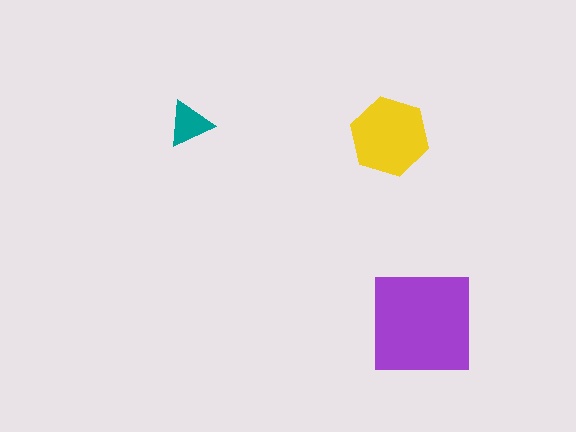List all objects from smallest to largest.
The teal triangle, the yellow hexagon, the purple square.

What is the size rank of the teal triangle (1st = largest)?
3rd.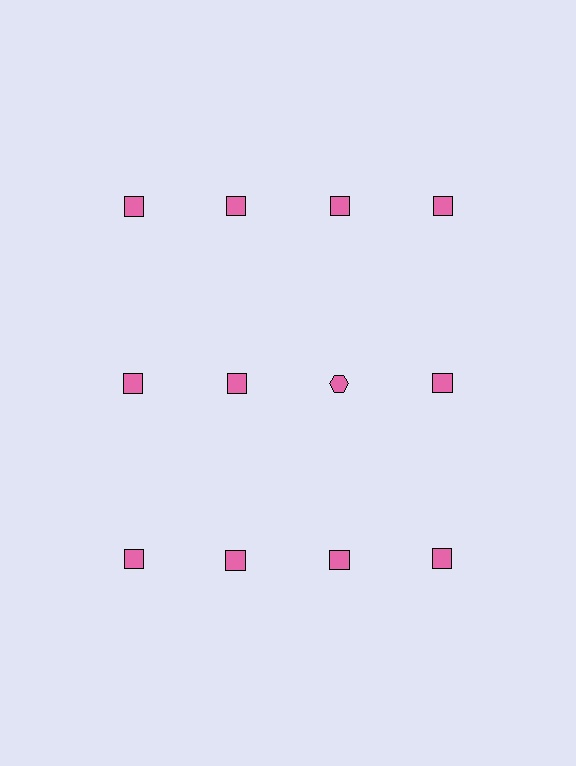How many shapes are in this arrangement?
There are 12 shapes arranged in a grid pattern.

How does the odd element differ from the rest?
It has a different shape: hexagon instead of square.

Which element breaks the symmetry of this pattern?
The pink hexagon in the second row, center column breaks the symmetry. All other shapes are pink squares.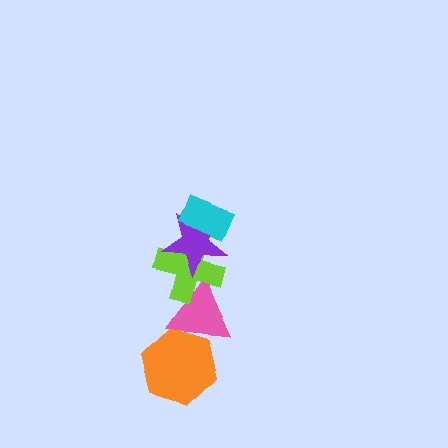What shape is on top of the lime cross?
The purple star is on top of the lime cross.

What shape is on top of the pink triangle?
The lime cross is on top of the pink triangle.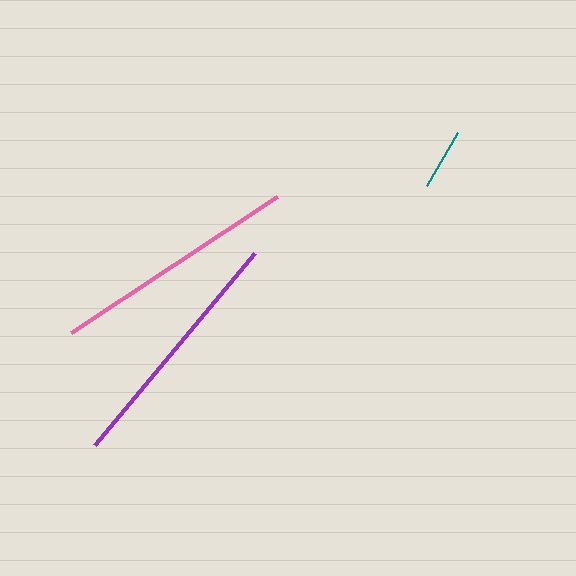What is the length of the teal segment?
The teal segment is approximately 61 pixels long.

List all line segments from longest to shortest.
From longest to shortest: purple, pink, teal.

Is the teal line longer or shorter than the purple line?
The purple line is longer than the teal line.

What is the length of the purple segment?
The purple segment is approximately 250 pixels long.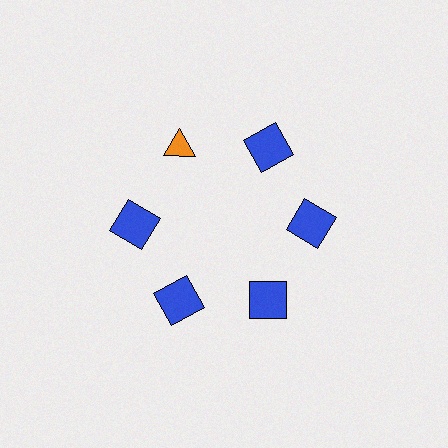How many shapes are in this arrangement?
There are 6 shapes arranged in a ring pattern.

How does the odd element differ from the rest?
It differs in both color (orange instead of blue) and shape (triangle instead of square).